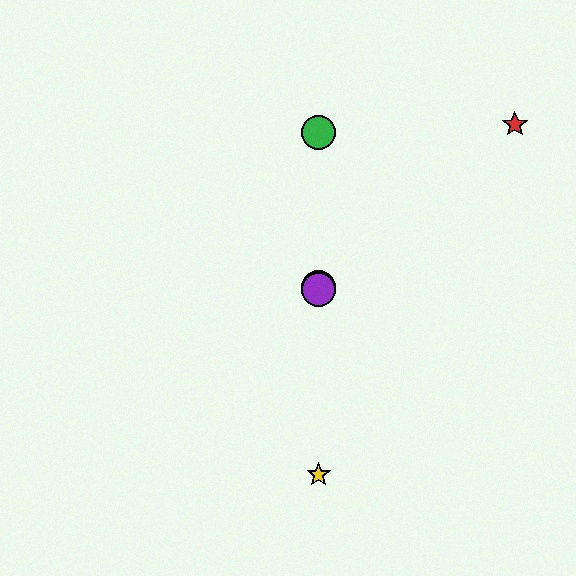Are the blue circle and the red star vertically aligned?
No, the blue circle is at x≈319 and the red star is at x≈515.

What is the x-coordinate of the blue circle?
The blue circle is at x≈319.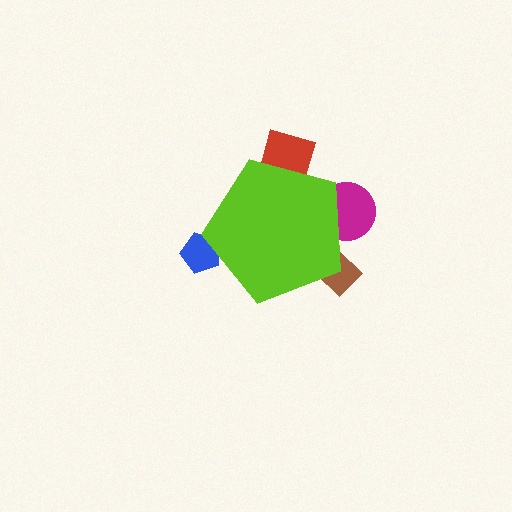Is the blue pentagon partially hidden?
Yes, the blue pentagon is partially hidden behind the lime pentagon.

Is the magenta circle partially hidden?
Yes, the magenta circle is partially hidden behind the lime pentagon.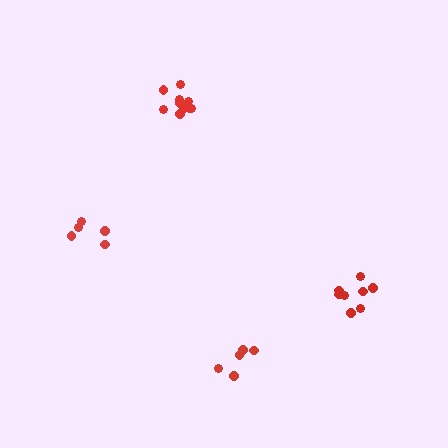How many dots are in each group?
Group 1: 5 dots, Group 2: 5 dots, Group 3: 11 dots, Group 4: 8 dots (29 total).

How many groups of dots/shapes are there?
There are 4 groups.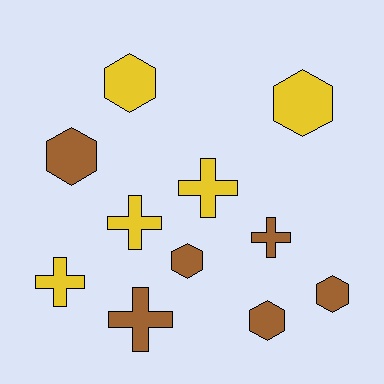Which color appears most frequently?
Brown, with 6 objects.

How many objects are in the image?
There are 11 objects.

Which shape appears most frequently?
Hexagon, with 6 objects.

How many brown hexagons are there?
There are 4 brown hexagons.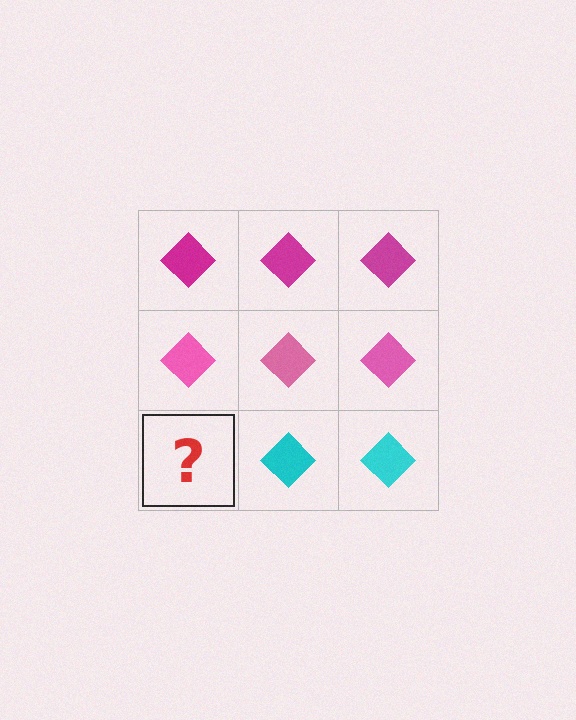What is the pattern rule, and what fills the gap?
The rule is that each row has a consistent color. The gap should be filled with a cyan diamond.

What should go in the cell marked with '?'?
The missing cell should contain a cyan diamond.